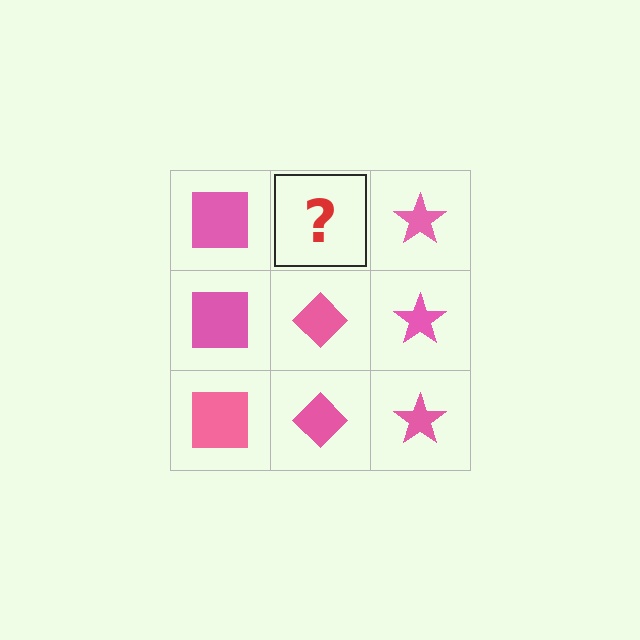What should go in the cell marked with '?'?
The missing cell should contain a pink diamond.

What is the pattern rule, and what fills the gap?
The rule is that each column has a consistent shape. The gap should be filled with a pink diamond.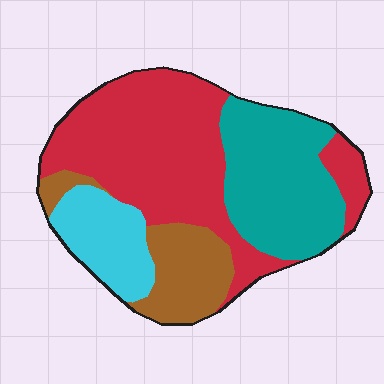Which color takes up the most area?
Red, at roughly 45%.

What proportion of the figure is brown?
Brown takes up about one sixth (1/6) of the figure.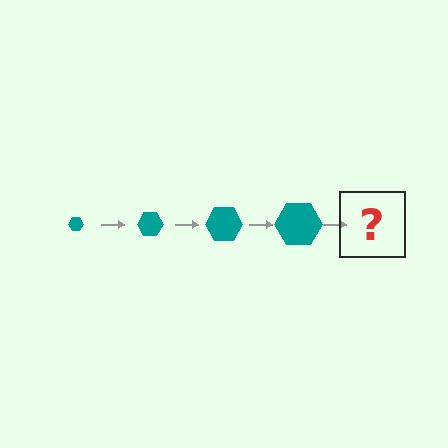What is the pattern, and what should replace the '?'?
The pattern is that the hexagon gets progressively larger each step. The '?' should be a teal hexagon, larger than the previous one.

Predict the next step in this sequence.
The next step is a teal hexagon, larger than the previous one.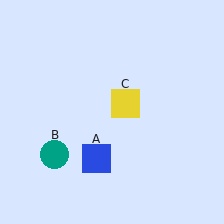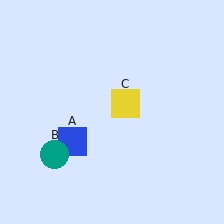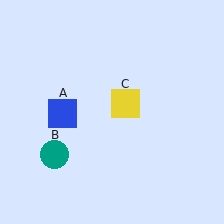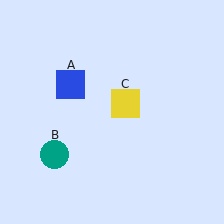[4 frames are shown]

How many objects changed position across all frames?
1 object changed position: blue square (object A).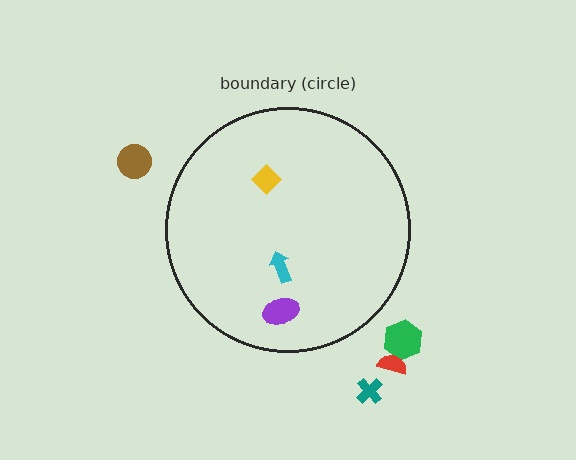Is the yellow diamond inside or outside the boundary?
Inside.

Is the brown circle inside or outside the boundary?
Outside.